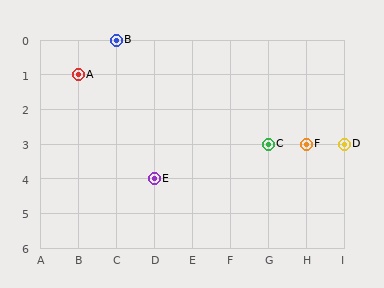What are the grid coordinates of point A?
Point A is at grid coordinates (B, 1).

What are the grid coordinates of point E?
Point E is at grid coordinates (D, 4).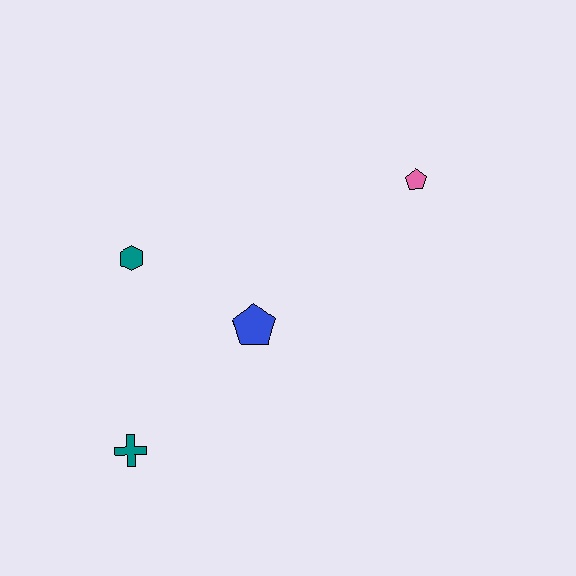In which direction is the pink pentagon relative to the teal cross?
The pink pentagon is to the right of the teal cross.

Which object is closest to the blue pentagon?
The teal hexagon is closest to the blue pentagon.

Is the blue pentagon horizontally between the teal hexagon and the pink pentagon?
Yes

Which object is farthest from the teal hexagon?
The pink pentagon is farthest from the teal hexagon.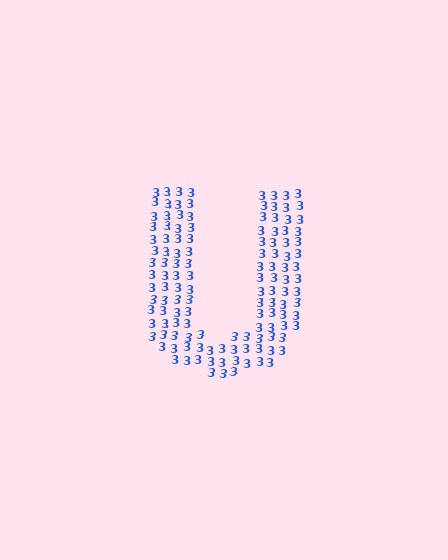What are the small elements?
The small elements are digit 3's.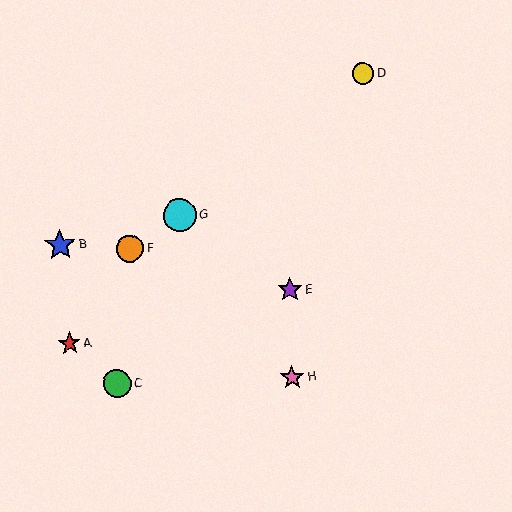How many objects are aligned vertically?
2 objects (E, H) are aligned vertically.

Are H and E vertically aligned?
Yes, both are at x≈292.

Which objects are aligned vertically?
Objects E, H are aligned vertically.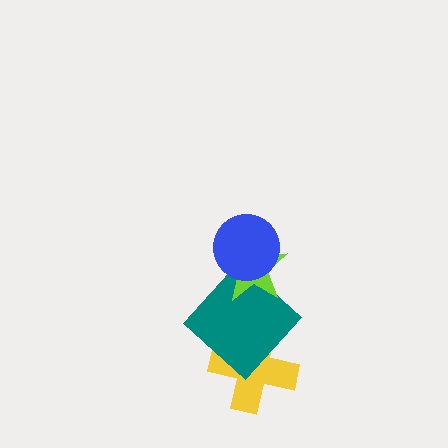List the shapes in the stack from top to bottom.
From top to bottom: the blue circle, the lime star, the teal diamond, the yellow cross.